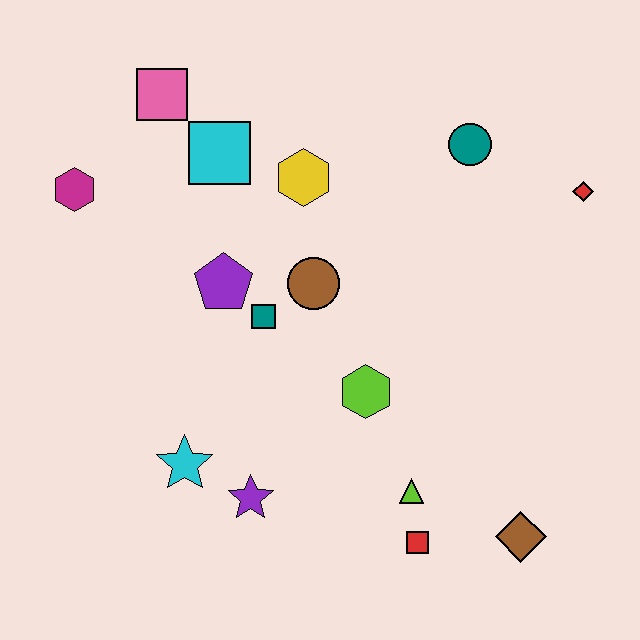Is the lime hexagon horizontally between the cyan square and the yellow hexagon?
No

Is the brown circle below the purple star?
No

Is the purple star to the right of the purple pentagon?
Yes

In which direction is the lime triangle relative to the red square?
The lime triangle is above the red square.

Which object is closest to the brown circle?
The teal square is closest to the brown circle.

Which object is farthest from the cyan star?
The red diamond is farthest from the cyan star.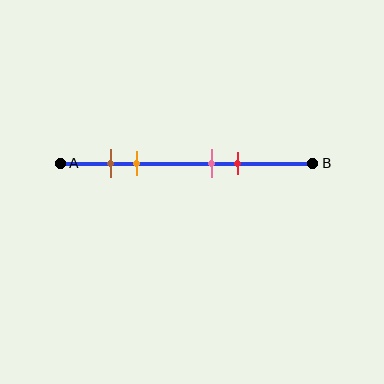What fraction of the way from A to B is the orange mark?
The orange mark is approximately 30% (0.3) of the way from A to B.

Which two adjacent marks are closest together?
The brown and orange marks are the closest adjacent pair.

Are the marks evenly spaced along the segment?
No, the marks are not evenly spaced.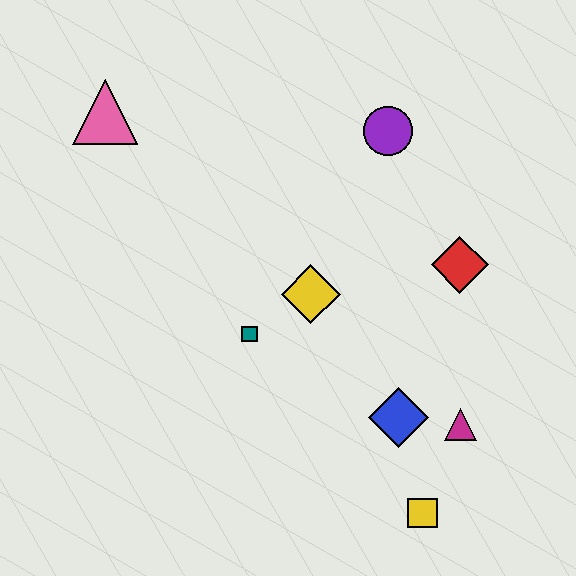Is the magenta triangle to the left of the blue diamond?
No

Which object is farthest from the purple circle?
The yellow square is farthest from the purple circle.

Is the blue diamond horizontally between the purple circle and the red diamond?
Yes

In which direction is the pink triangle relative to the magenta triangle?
The pink triangle is to the left of the magenta triangle.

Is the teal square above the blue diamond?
Yes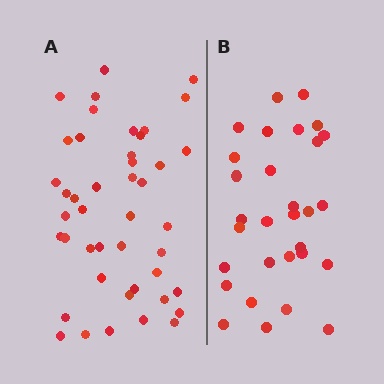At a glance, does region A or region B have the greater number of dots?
Region A (the left region) has more dots.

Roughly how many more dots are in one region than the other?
Region A has approximately 15 more dots than region B.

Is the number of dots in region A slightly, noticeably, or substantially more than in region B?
Region A has substantially more. The ratio is roughly 1.5 to 1.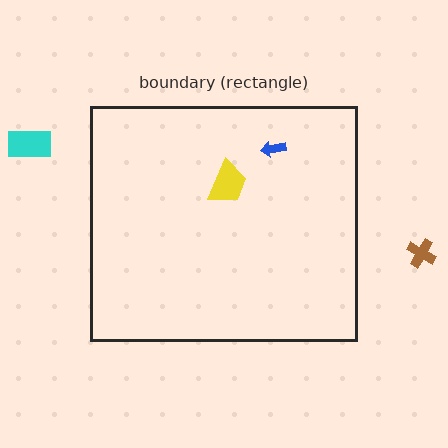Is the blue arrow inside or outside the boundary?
Inside.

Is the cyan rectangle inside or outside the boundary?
Outside.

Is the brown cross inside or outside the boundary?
Outside.